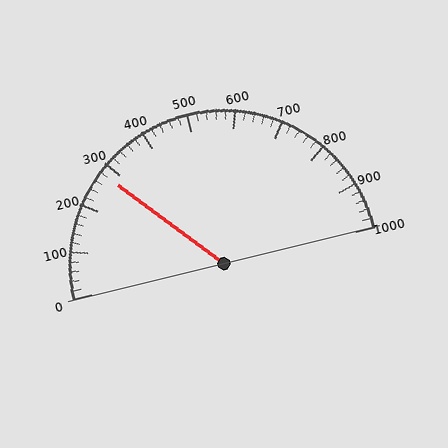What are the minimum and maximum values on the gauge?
The gauge ranges from 0 to 1000.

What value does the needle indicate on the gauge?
The needle indicates approximately 280.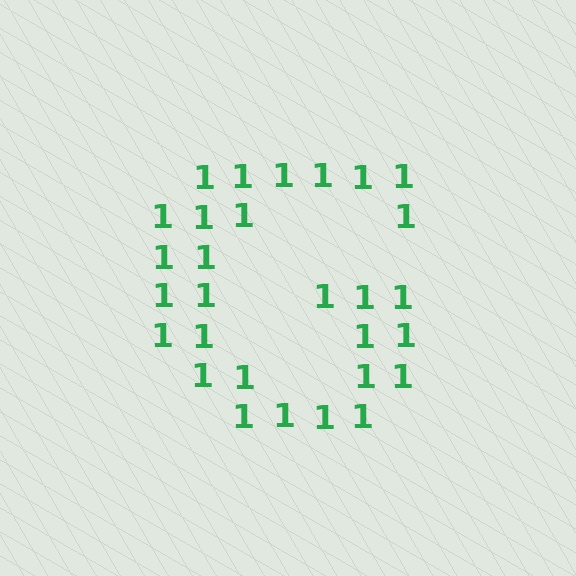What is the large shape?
The large shape is the letter G.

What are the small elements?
The small elements are digit 1's.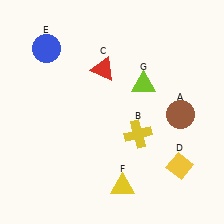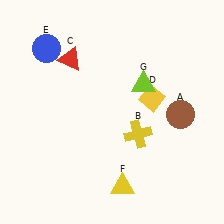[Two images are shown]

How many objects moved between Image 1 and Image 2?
2 objects moved between the two images.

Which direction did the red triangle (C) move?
The red triangle (C) moved left.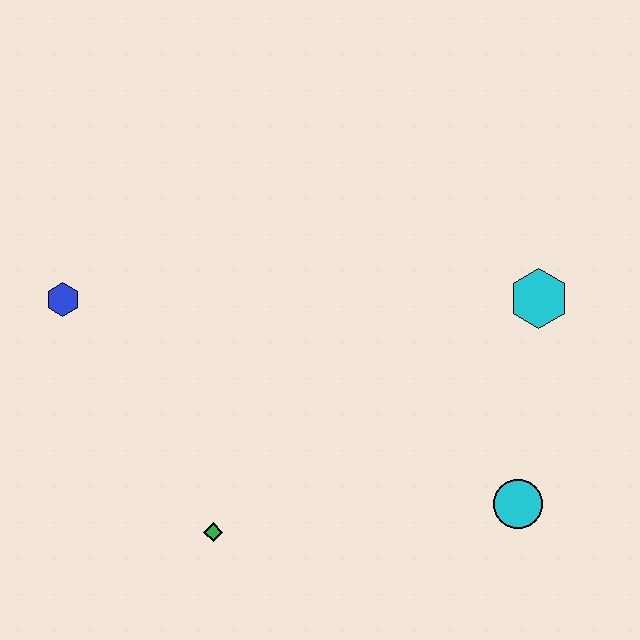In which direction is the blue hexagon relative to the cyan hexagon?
The blue hexagon is to the left of the cyan hexagon.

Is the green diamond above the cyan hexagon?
No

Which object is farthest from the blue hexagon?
The cyan circle is farthest from the blue hexagon.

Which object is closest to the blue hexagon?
The green diamond is closest to the blue hexagon.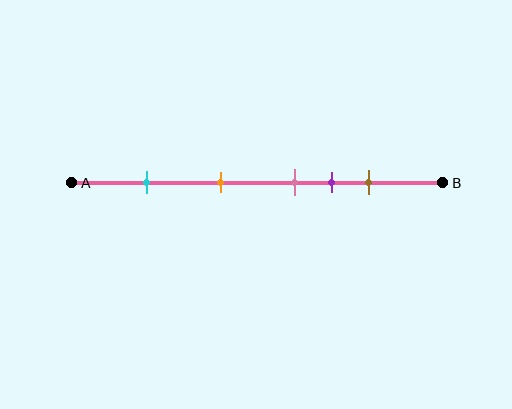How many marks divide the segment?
There are 5 marks dividing the segment.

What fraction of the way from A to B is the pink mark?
The pink mark is approximately 60% (0.6) of the way from A to B.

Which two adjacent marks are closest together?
The pink and purple marks are the closest adjacent pair.